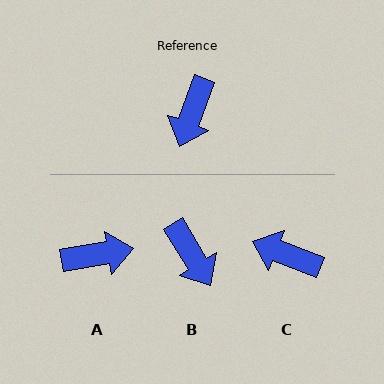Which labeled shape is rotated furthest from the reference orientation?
A, about 120 degrees away.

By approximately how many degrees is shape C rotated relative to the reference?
Approximately 91 degrees clockwise.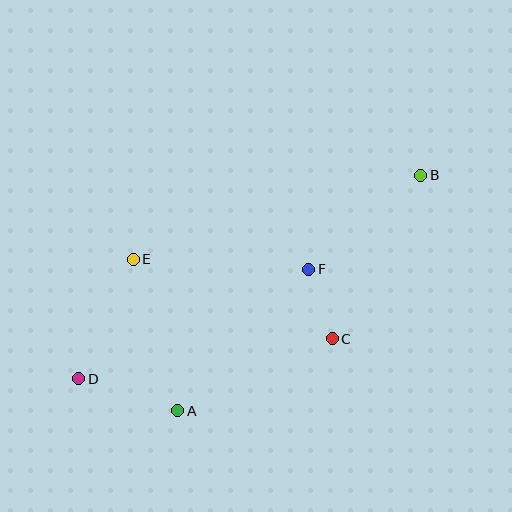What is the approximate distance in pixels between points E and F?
The distance between E and F is approximately 176 pixels.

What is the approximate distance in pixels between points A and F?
The distance between A and F is approximately 193 pixels.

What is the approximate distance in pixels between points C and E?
The distance between C and E is approximately 214 pixels.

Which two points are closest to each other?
Points C and F are closest to each other.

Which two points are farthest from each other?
Points B and D are farthest from each other.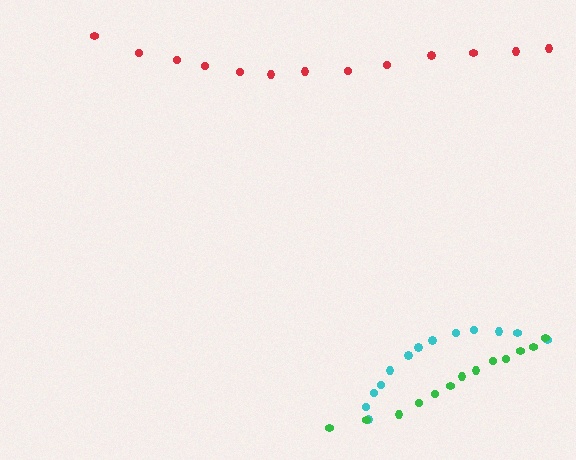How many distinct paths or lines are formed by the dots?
There are 3 distinct paths.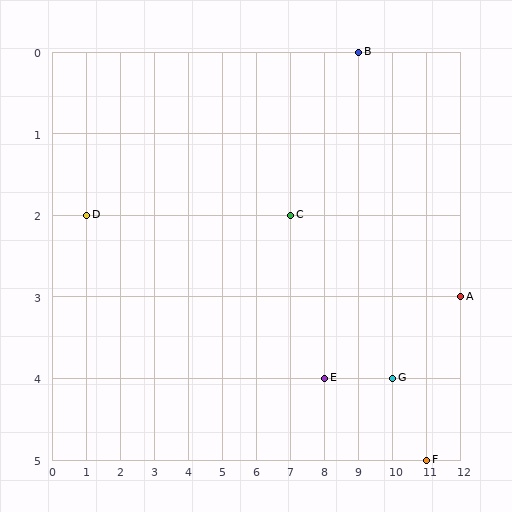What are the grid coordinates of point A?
Point A is at grid coordinates (12, 3).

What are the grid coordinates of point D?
Point D is at grid coordinates (1, 2).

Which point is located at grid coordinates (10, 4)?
Point G is at (10, 4).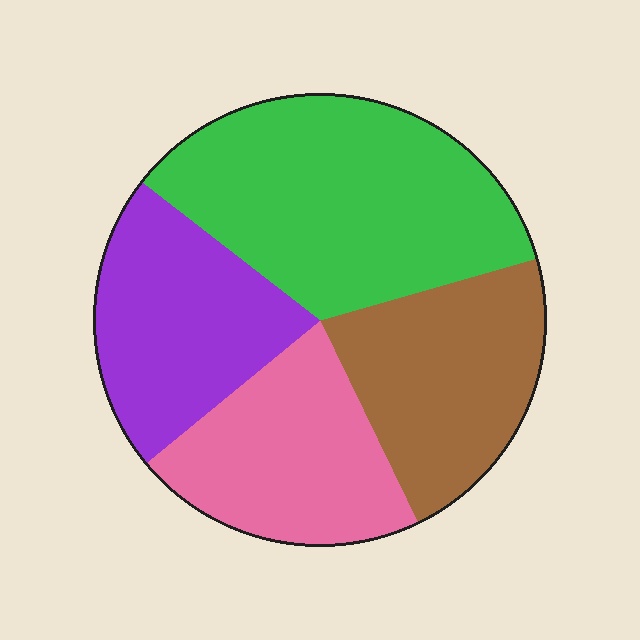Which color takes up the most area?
Green, at roughly 35%.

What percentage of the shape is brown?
Brown covers roughly 20% of the shape.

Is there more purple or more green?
Green.